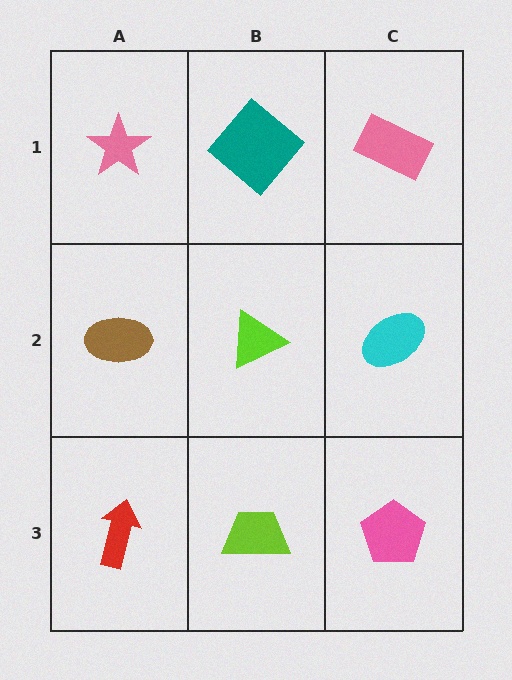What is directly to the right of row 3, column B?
A pink pentagon.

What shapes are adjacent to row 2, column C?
A pink rectangle (row 1, column C), a pink pentagon (row 3, column C), a lime triangle (row 2, column B).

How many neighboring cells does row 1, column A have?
2.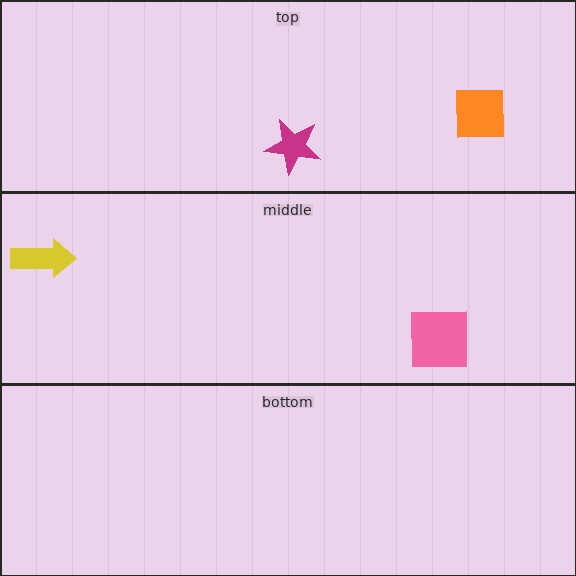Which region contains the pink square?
The middle region.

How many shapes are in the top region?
2.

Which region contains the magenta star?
The top region.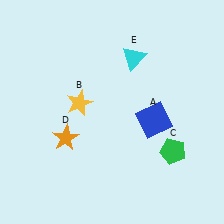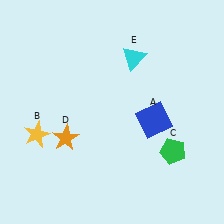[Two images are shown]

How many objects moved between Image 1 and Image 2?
1 object moved between the two images.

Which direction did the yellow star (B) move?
The yellow star (B) moved left.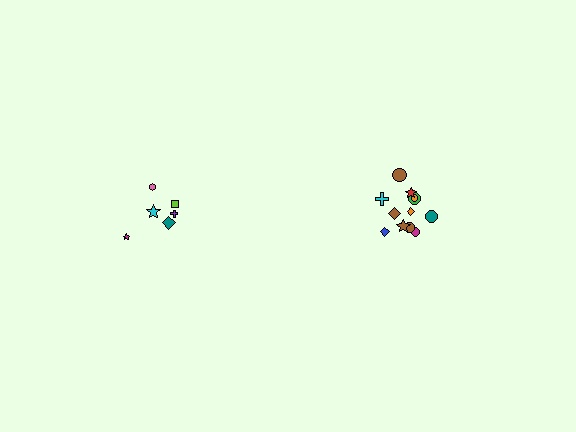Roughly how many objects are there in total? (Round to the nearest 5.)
Roughly 20 objects in total.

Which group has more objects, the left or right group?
The right group.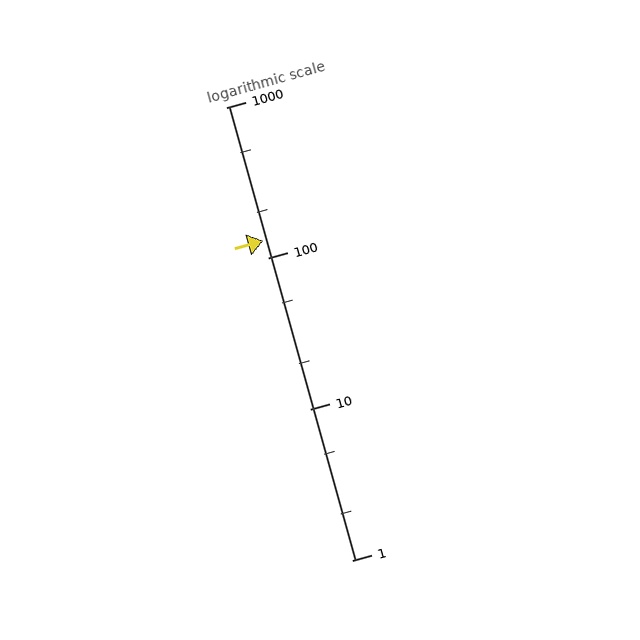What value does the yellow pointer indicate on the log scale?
The pointer indicates approximately 130.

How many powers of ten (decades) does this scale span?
The scale spans 3 decades, from 1 to 1000.